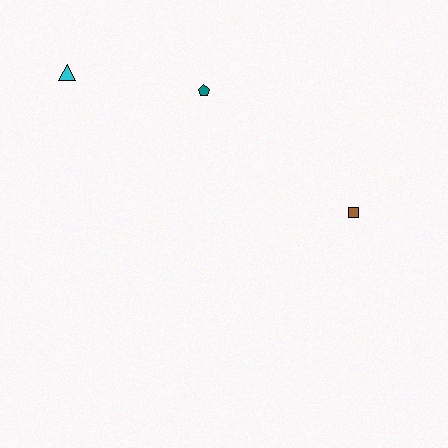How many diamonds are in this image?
There are no diamonds.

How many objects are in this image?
There are 3 objects.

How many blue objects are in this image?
There are no blue objects.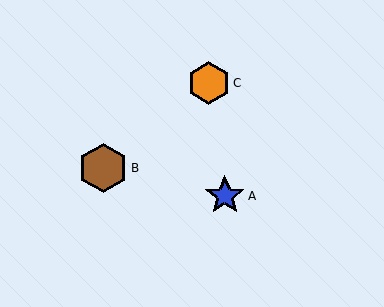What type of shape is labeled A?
Shape A is a blue star.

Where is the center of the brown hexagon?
The center of the brown hexagon is at (103, 168).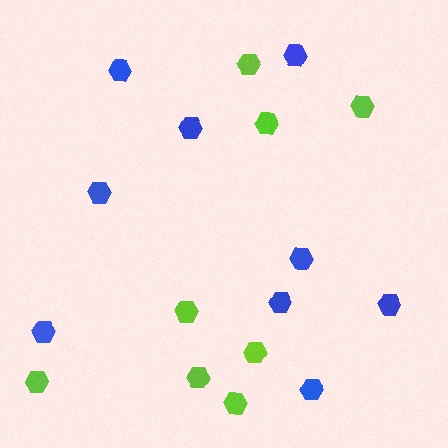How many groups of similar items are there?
There are 2 groups: one group of blue hexagons (9) and one group of lime hexagons (8).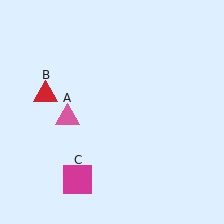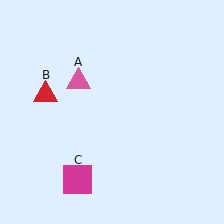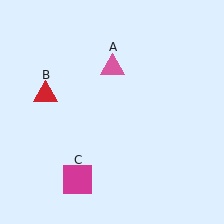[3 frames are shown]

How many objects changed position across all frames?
1 object changed position: pink triangle (object A).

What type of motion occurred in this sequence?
The pink triangle (object A) rotated clockwise around the center of the scene.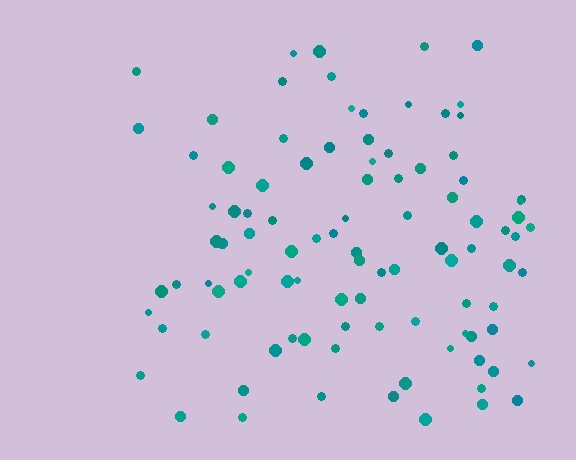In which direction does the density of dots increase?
From left to right, with the right side densest.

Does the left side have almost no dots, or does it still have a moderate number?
Still a moderate number, just noticeably fewer than the right.